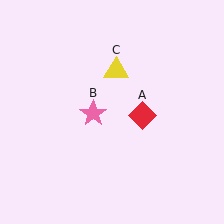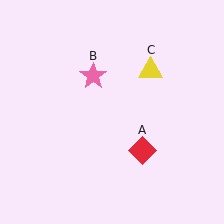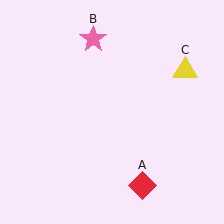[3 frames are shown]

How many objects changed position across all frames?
3 objects changed position: red diamond (object A), pink star (object B), yellow triangle (object C).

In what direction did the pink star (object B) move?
The pink star (object B) moved up.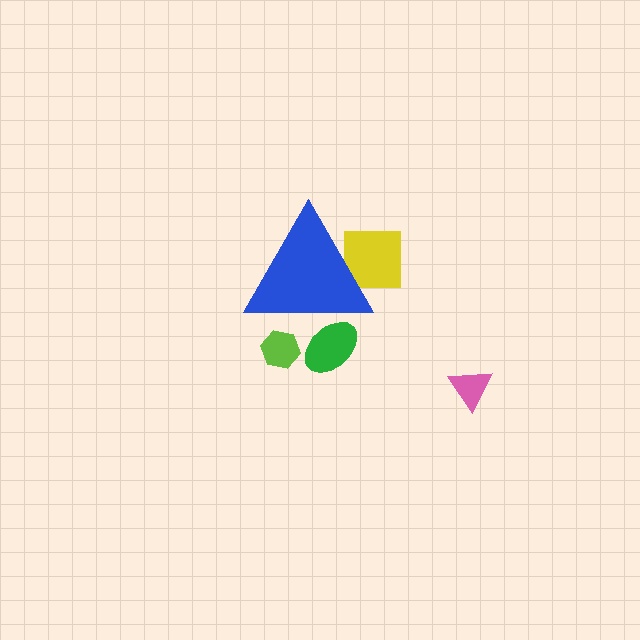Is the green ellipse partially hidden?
Yes, the green ellipse is partially hidden behind the blue triangle.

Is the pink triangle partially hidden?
No, the pink triangle is fully visible.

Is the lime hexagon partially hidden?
Yes, the lime hexagon is partially hidden behind the blue triangle.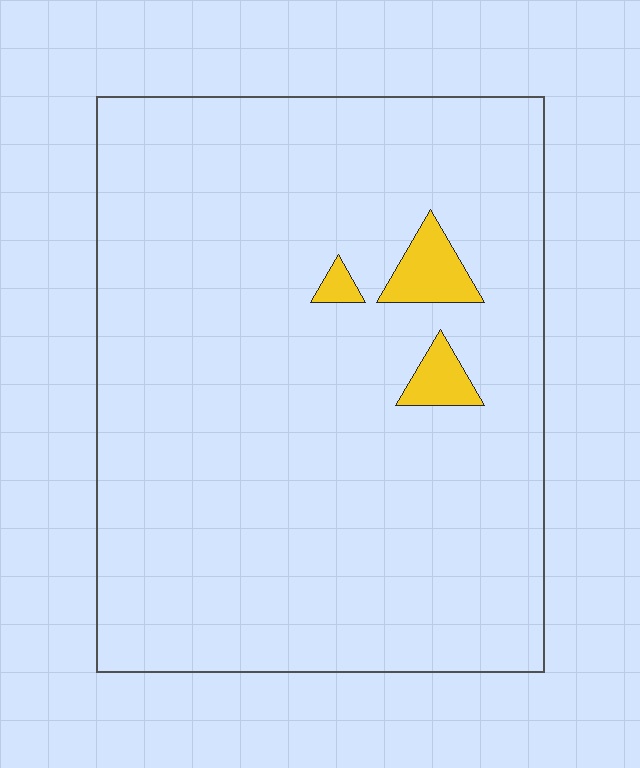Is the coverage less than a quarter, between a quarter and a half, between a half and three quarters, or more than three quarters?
Less than a quarter.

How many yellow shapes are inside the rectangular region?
3.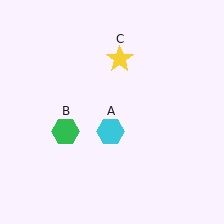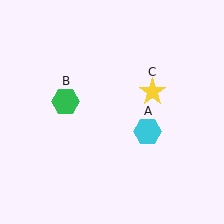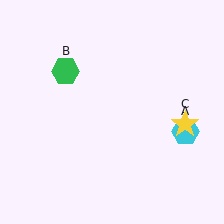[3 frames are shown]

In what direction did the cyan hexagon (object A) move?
The cyan hexagon (object A) moved right.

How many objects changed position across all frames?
3 objects changed position: cyan hexagon (object A), green hexagon (object B), yellow star (object C).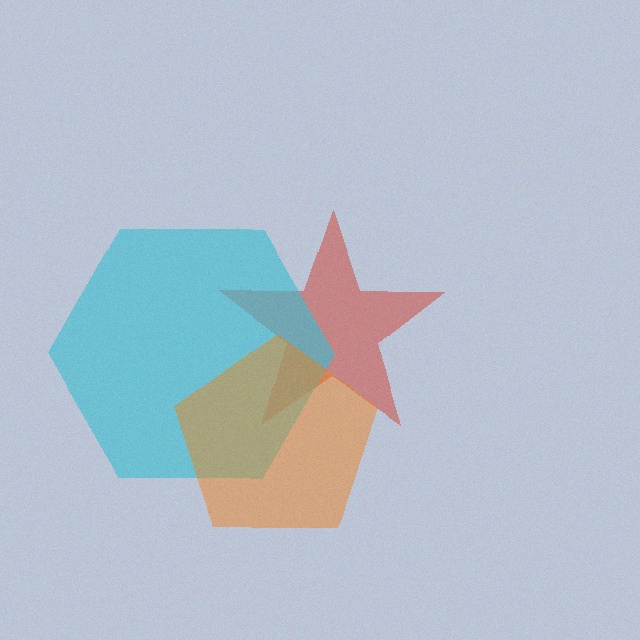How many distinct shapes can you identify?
There are 3 distinct shapes: a red star, a cyan hexagon, an orange pentagon.